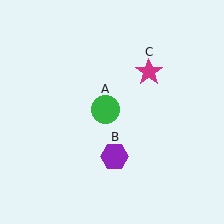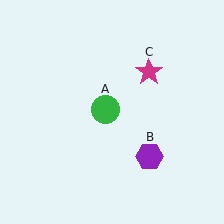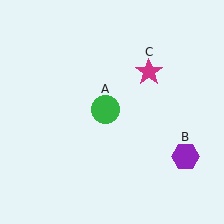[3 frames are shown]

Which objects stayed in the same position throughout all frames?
Green circle (object A) and magenta star (object C) remained stationary.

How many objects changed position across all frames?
1 object changed position: purple hexagon (object B).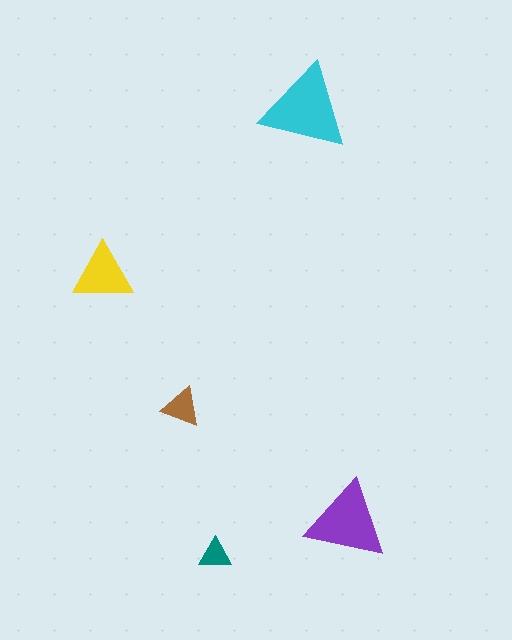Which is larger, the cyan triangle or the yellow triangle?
The cyan one.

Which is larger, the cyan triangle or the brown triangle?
The cyan one.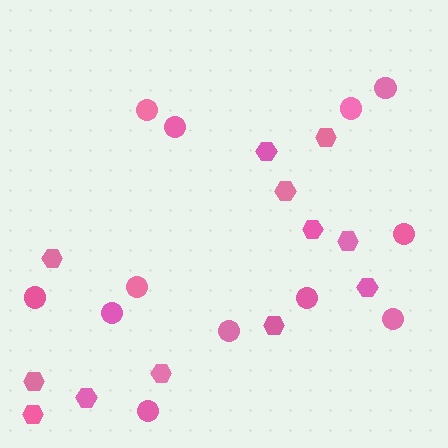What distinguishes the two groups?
There are 2 groups: one group of circles (12) and one group of hexagons (12).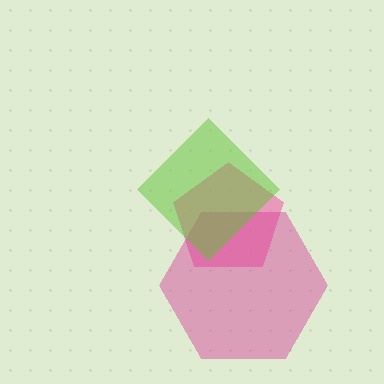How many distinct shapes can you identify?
There are 3 distinct shapes: a pink pentagon, a magenta hexagon, a lime diamond.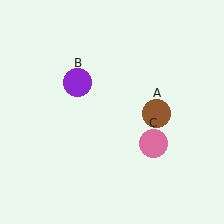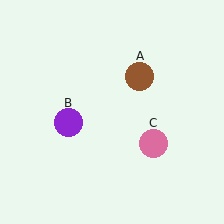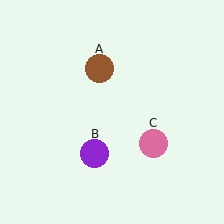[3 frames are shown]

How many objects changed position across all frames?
2 objects changed position: brown circle (object A), purple circle (object B).